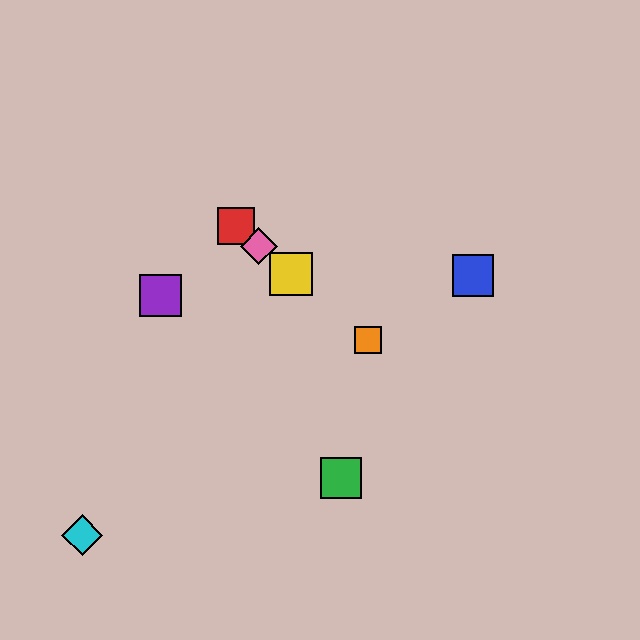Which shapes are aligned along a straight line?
The red square, the yellow square, the orange square, the pink diamond are aligned along a straight line.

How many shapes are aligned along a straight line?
4 shapes (the red square, the yellow square, the orange square, the pink diamond) are aligned along a straight line.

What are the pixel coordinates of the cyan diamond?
The cyan diamond is at (82, 535).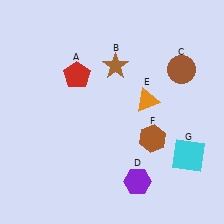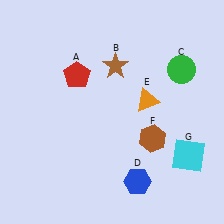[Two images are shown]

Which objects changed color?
C changed from brown to green. D changed from purple to blue.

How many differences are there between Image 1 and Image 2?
There are 2 differences between the two images.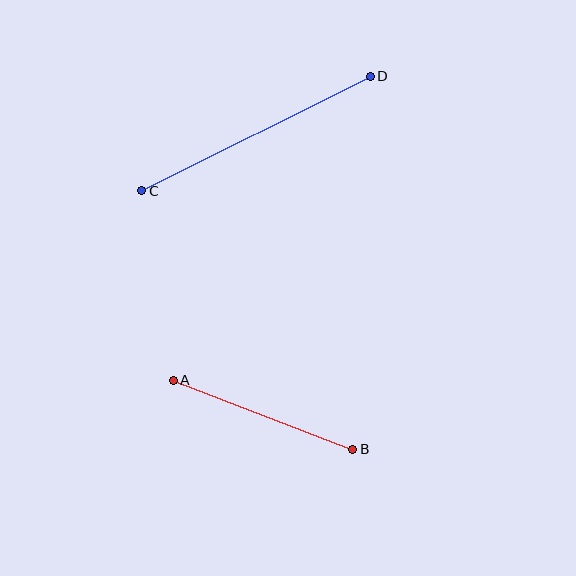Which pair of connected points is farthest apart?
Points C and D are farthest apart.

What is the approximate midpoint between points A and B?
The midpoint is at approximately (263, 415) pixels.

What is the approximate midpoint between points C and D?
The midpoint is at approximately (256, 134) pixels.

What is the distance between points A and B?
The distance is approximately 193 pixels.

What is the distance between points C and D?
The distance is approximately 256 pixels.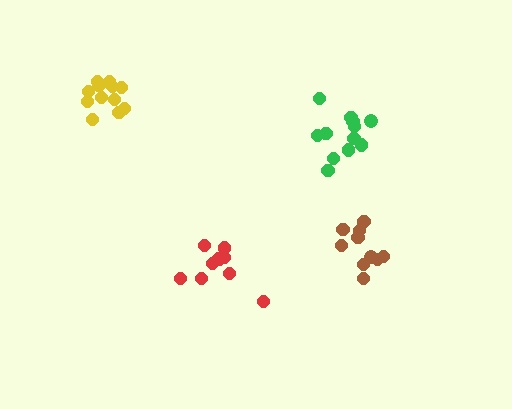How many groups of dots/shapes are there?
There are 4 groups.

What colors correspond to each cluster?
The clusters are colored: red, yellow, green, brown.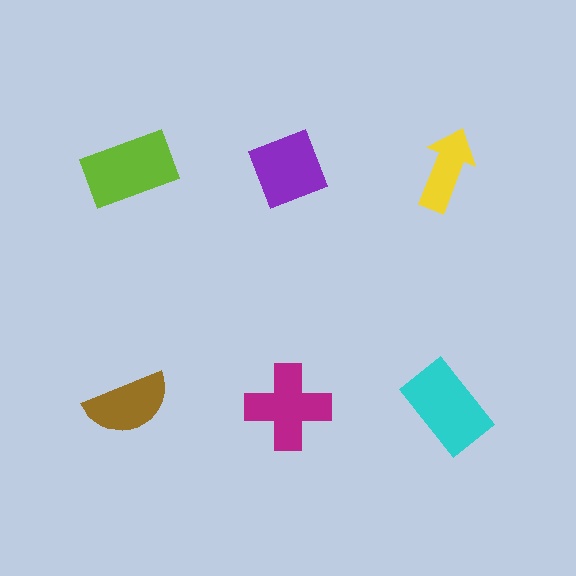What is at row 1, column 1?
A lime rectangle.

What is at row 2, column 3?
A cyan rectangle.